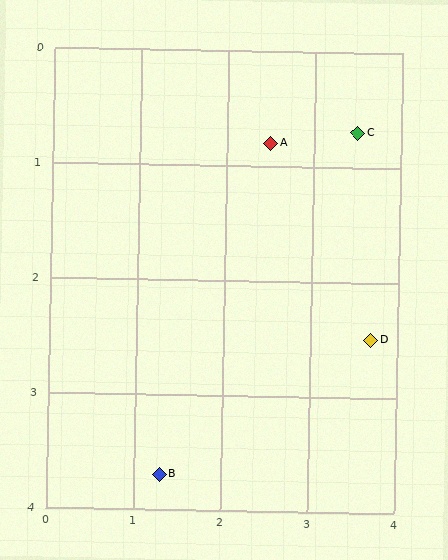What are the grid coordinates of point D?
Point D is at approximately (3.7, 2.5).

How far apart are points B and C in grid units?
Points B and C are about 3.7 grid units apart.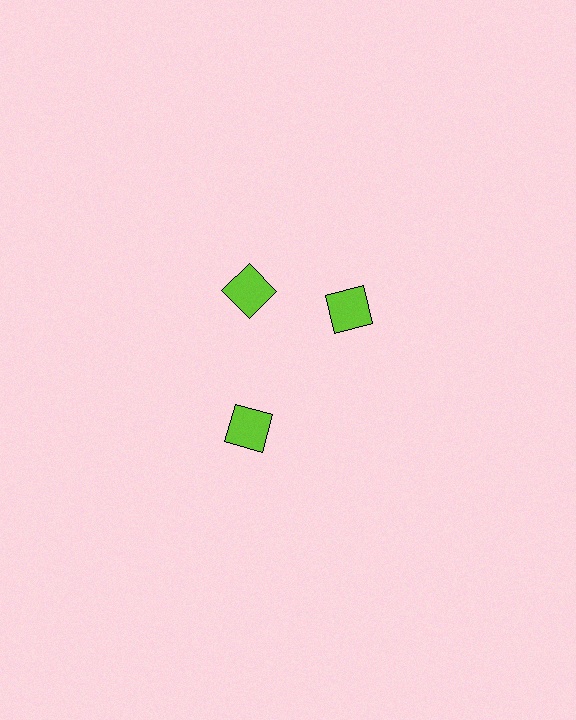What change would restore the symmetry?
The symmetry would be restored by rotating it back into even spacing with its neighbors so that all 3 squares sit at equal angles and equal distance from the center.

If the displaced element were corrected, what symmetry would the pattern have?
It would have 3-fold rotational symmetry — the pattern would map onto itself every 120 degrees.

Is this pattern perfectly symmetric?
No. The 3 lime squares are arranged in a ring, but one element near the 3 o'clock position is rotated out of alignment along the ring, breaking the 3-fold rotational symmetry.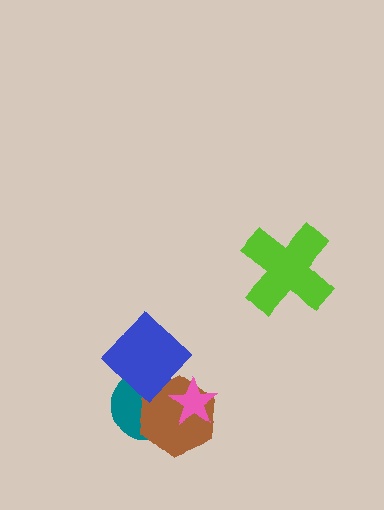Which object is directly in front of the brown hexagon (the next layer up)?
The blue diamond is directly in front of the brown hexagon.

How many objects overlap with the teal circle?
3 objects overlap with the teal circle.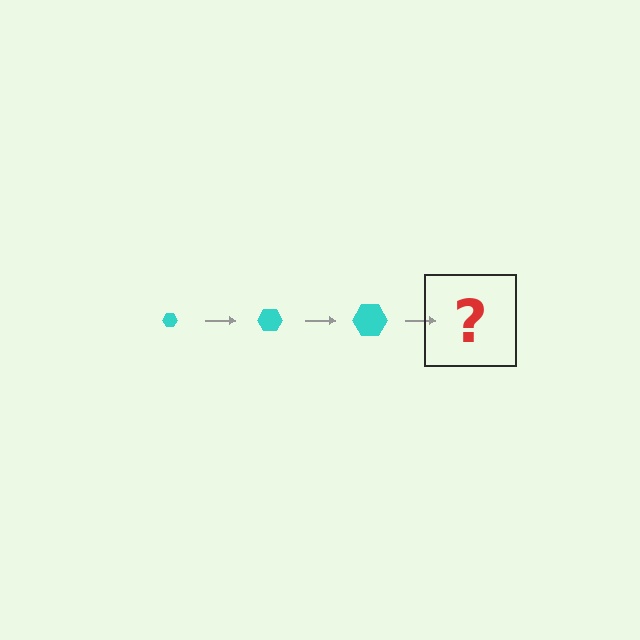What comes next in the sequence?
The next element should be a cyan hexagon, larger than the previous one.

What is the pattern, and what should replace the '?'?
The pattern is that the hexagon gets progressively larger each step. The '?' should be a cyan hexagon, larger than the previous one.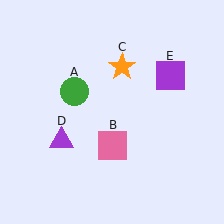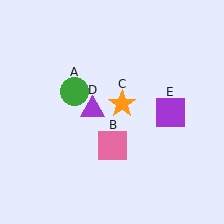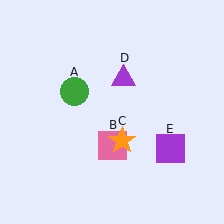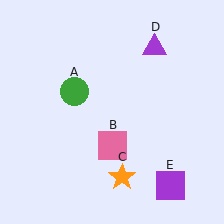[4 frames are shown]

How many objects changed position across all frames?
3 objects changed position: orange star (object C), purple triangle (object D), purple square (object E).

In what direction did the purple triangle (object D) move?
The purple triangle (object D) moved up and to the right.